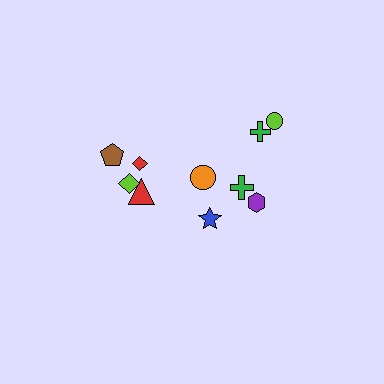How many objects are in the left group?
There are 4 objects.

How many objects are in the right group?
There are 6 objects.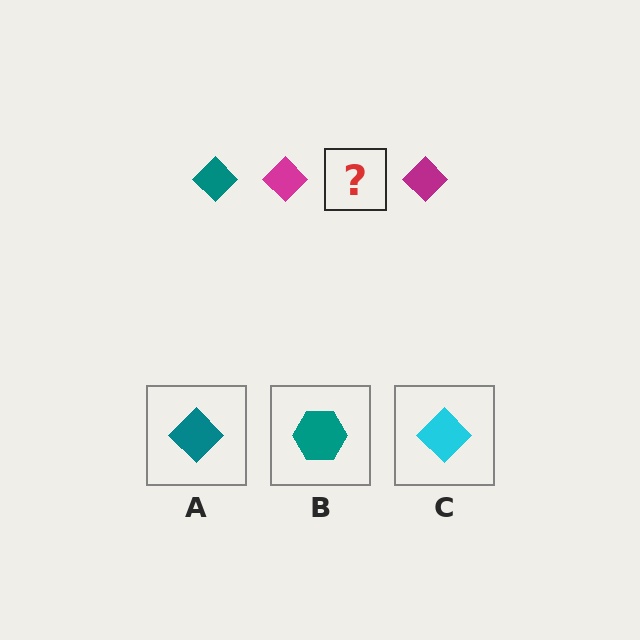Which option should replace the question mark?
Option A.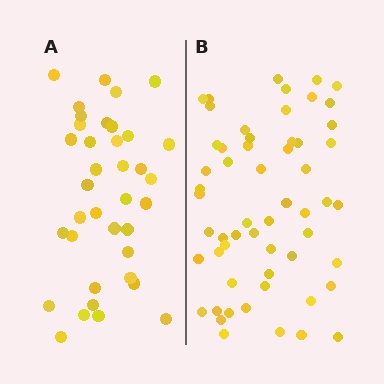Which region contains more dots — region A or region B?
Region B (the right region) has more dots.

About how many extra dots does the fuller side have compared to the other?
Region B has approximately 20 more dots than region A.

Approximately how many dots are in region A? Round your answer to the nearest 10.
About 40 dots. (The exact count is 37, which rounds to 40.)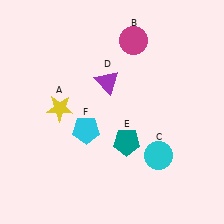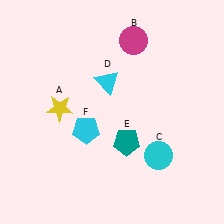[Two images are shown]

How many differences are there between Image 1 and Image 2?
There is 1 difference between the two images.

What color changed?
The triangle (D) changed from purple in Image 1 to cyan in Image 2.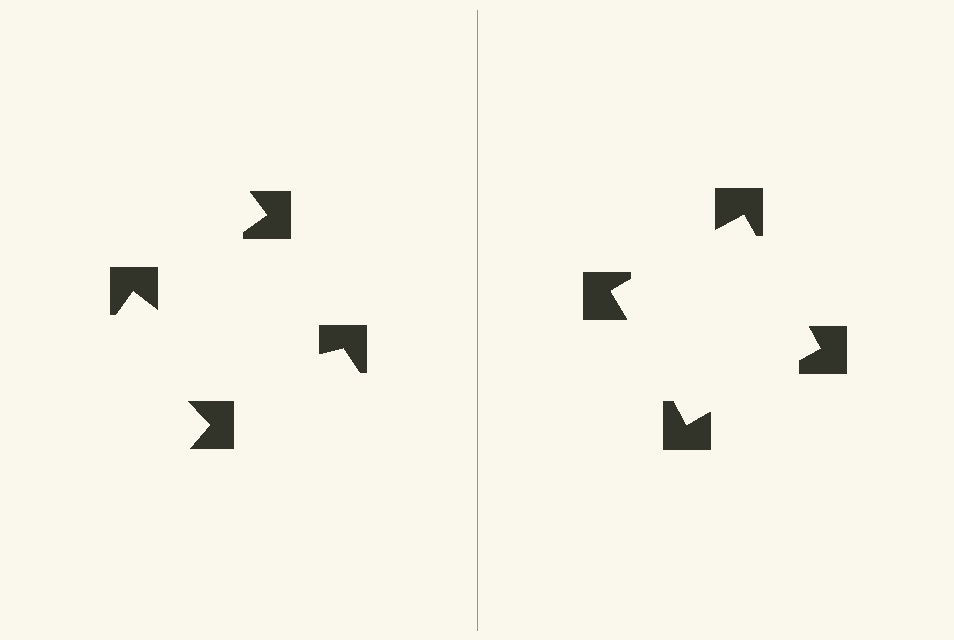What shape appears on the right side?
An illusory square.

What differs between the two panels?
The notched squares are positioned identically on both sides; only the wedge orientations differ. On the right they align to a square; on the left they are misaligned.